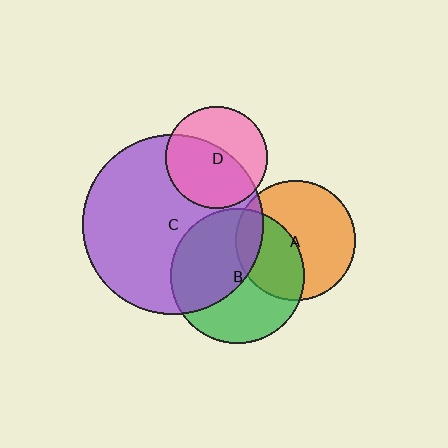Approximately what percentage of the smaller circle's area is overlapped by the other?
Approximately 50%.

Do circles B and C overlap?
Yes.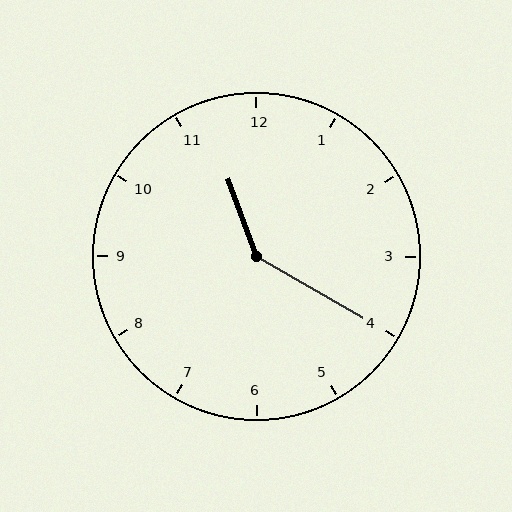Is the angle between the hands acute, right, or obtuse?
It is obtuse.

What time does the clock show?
11:20.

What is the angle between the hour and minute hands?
Approximately 140 degrees.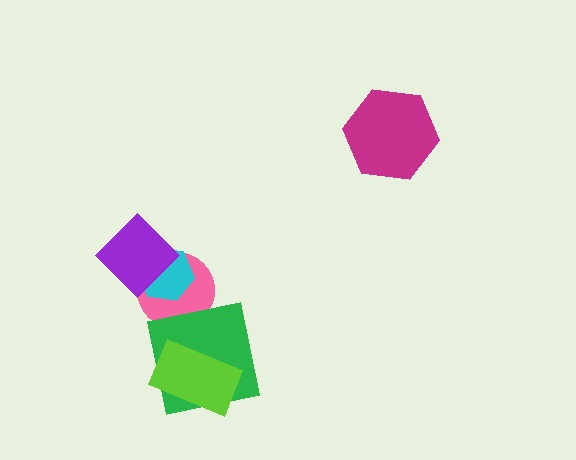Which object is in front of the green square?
The lime rectangle is in front of the green square.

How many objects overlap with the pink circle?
3 objects overlap with the pink circle.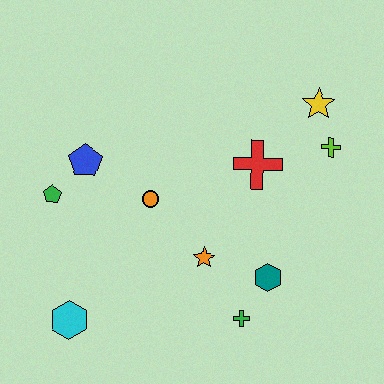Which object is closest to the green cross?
The teal hexagon is closest to the green cross.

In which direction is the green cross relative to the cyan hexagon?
The green cross is to the right of the cyan hexagon.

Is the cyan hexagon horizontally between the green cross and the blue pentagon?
No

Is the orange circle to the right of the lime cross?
No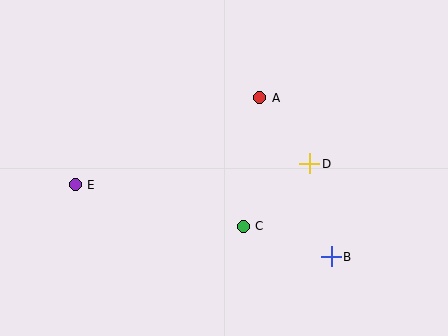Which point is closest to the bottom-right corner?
Point B is closest to the bottom-right corner.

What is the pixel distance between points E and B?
The distance between E and B is 266 pixels.